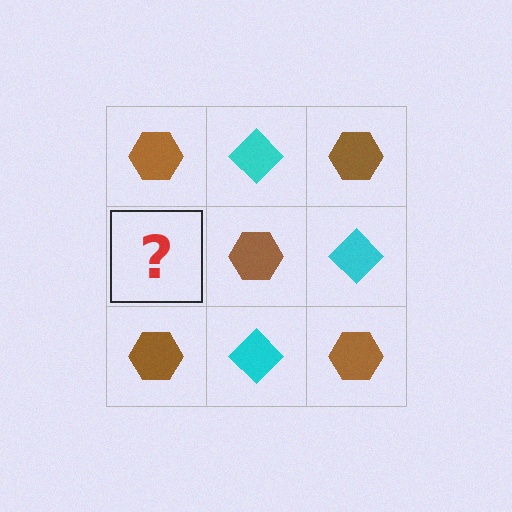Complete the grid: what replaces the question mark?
The question mark should be replaced with a cyan diamond.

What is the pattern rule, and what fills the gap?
The rule is that it alternates brown hexagon and cyan diamond in a checkerboard pattern. The gap should be filled with a cyan diamond.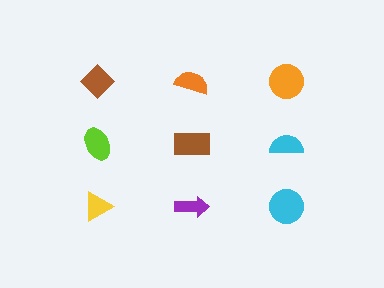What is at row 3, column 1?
A yellow triangle.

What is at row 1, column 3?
An orange circle.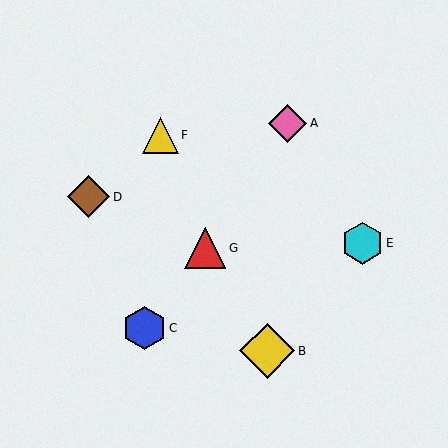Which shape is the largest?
The yellow diamond (labeled B) is the largest.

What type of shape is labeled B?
Shape B is a yellow diamond.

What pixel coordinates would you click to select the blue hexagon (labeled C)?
Click at (144, 328) to select the blue hexagon C.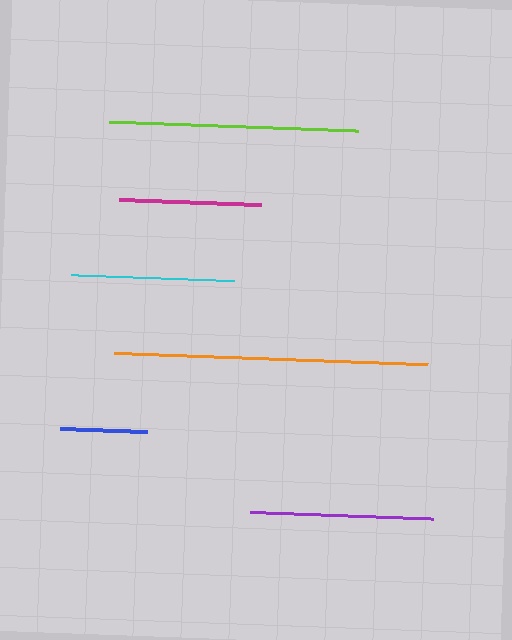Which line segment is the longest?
The orange line is the longest at approximately 313 pixels.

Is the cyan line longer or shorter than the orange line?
The orange line is longer than the cyan line.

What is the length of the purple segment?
The purple segment is approximately 183 pixels long.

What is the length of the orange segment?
The orange segment is approximately 313 pixels long.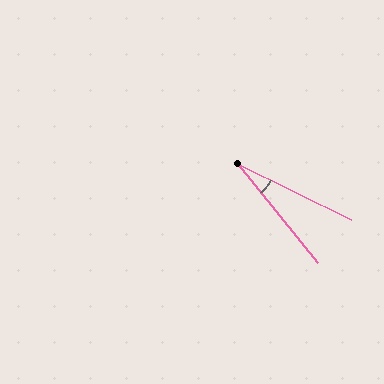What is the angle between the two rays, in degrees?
Approximately 25 degrees.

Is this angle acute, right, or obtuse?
It is acute.